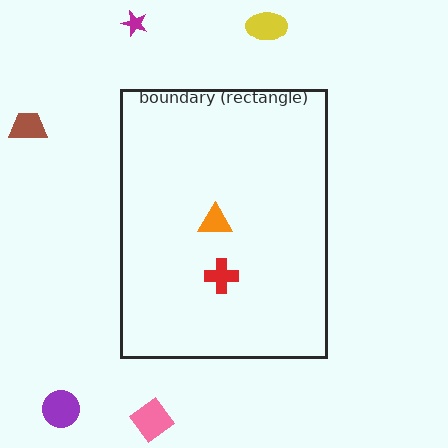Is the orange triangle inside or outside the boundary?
Inside.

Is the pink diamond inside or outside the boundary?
Outside.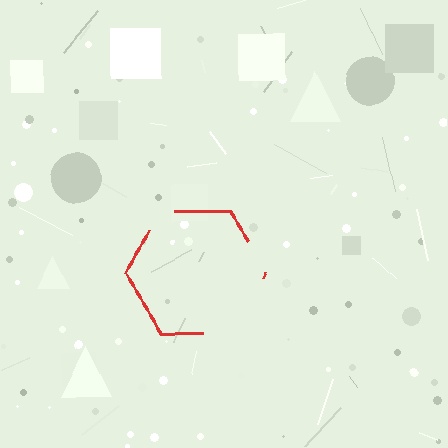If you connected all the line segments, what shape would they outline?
They would outline a hexagon.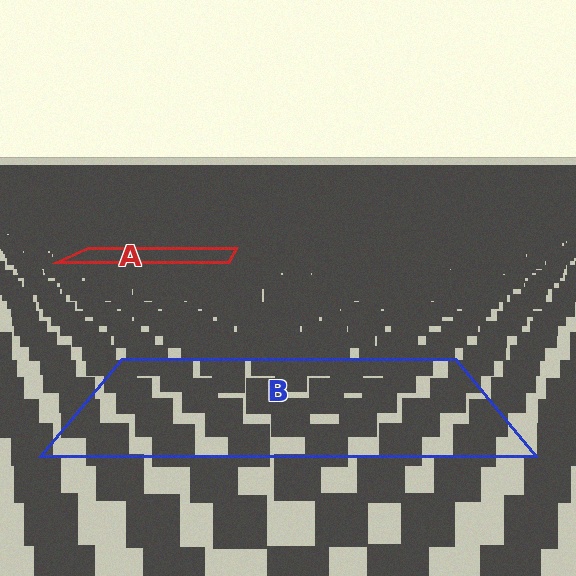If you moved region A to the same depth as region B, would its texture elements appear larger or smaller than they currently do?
They would appear larger. At a closer depth, the same texture elements are projected at a bigger on-screen size.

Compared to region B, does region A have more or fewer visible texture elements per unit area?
Region A has more texture elements per unit area — they are packed more densely because it is farther away.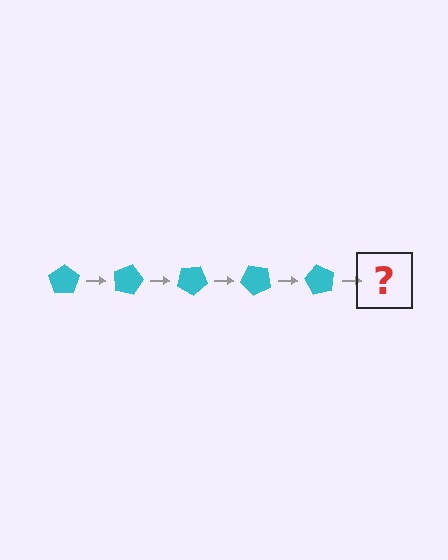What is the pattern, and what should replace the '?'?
The pattern is that the pentagon rotates 15 degrees each step. The '?' should be a cyan pentagon rotated 75 degrees.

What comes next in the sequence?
The next element should be a cyan pentagon rotated 75 degrees.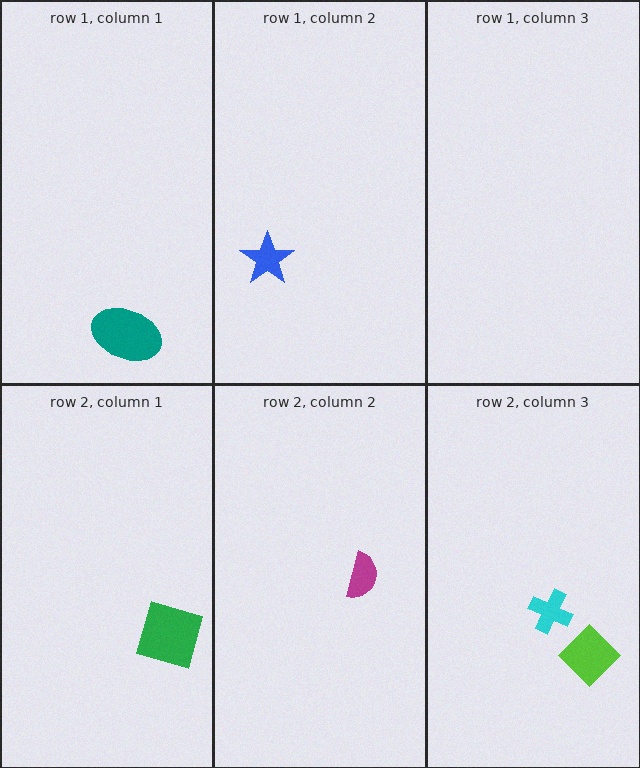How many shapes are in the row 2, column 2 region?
1.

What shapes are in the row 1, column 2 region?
The blue star.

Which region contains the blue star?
The row 1, column 2 region.